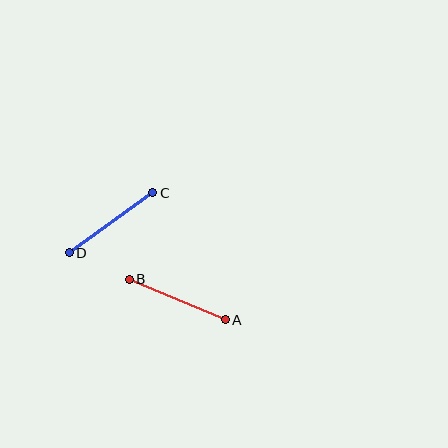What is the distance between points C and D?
The distance is approximately 103 pixels.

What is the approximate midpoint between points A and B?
The midpoint is at approximately (177, 299) pixels.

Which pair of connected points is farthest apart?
Points A and B are farthest apart.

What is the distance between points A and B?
The distance is approximately 104 pixels.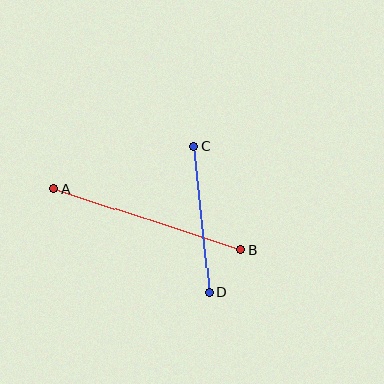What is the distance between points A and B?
The distance is approximately 197 pixels.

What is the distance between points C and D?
The distance is approximately 147 pixels.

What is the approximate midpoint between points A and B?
The midpoint is at approximately (148, 219) pixels.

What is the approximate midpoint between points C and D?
The midpoint is at approximately (201, 219) pixels.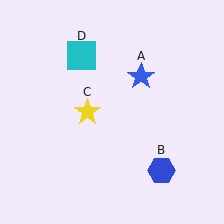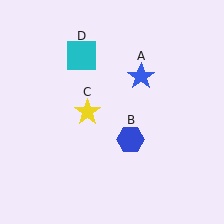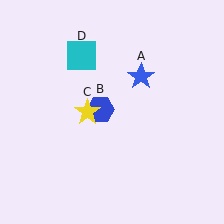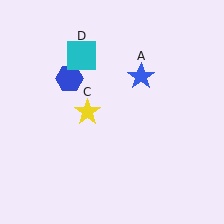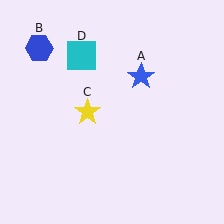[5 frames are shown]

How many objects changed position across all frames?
1 object changed position: blue hexagon (object B).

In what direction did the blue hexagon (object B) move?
The blue hexagon (object B) moved up and to the left.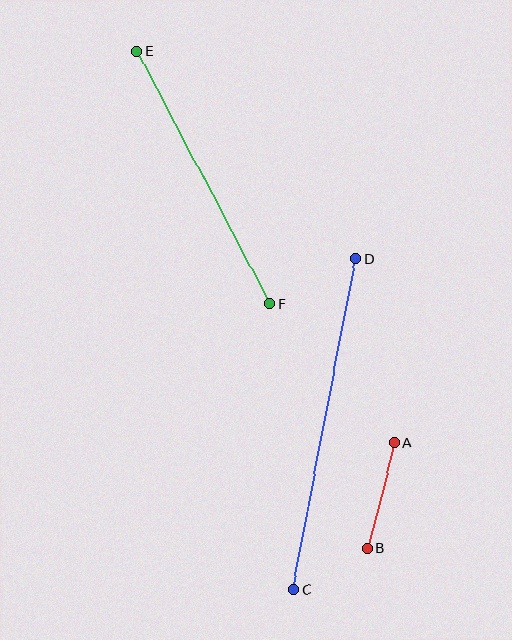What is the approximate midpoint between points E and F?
The midpoint is at approximately (203, 177) pixels.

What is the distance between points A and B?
The distance is approximately 109 pixels.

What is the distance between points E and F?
The distance is approximately 284 pixels.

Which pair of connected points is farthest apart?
Points C and D are farthest apart.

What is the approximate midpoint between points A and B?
The midpoint is at approximately (381, 495) pixels.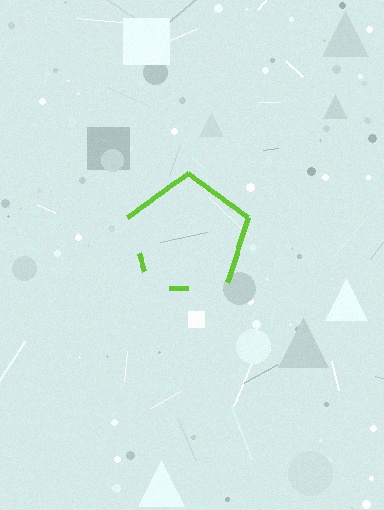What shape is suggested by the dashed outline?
The dashed outline suggests a pentagon.